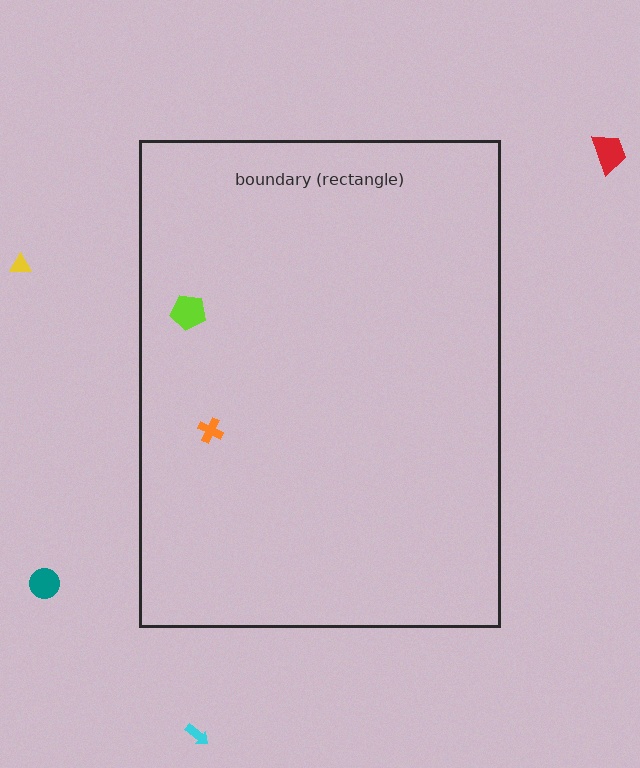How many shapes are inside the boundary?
2 inside, 4 outside.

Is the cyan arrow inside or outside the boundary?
Outside.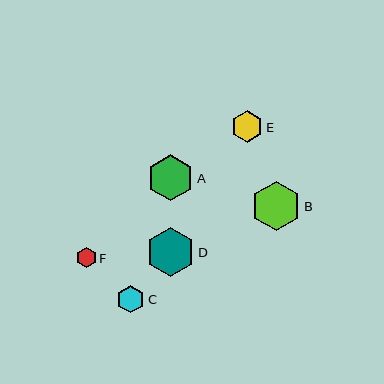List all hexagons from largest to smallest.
From largest to smallest: B, D, A, E, C, F.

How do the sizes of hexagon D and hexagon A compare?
Hexagon D and hexagon A are approximately the same size.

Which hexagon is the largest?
Hexagon B is the largest with a size of approximately 50 pixels.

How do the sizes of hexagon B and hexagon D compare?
Hexagon B and hexagon D are approximately the same size.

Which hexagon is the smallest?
Hexagon F is the smallest with a size of approximately 20 pixels.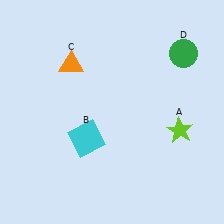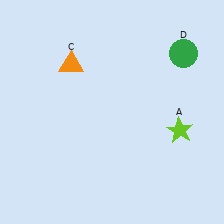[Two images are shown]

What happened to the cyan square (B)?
The cyan square (B) was removed in Image 2. It was in the bottom-left area of Image 1.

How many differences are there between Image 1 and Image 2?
There is 1 difference between the two images.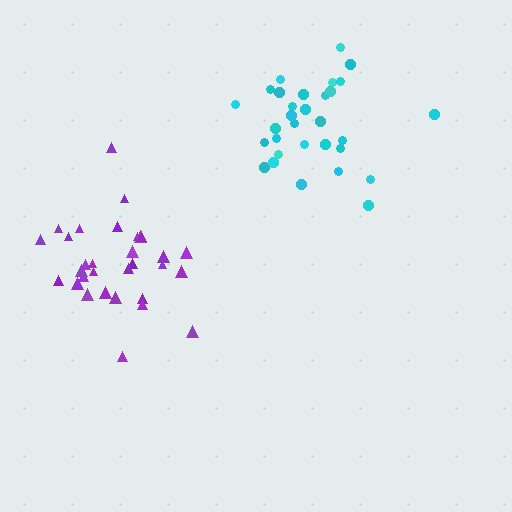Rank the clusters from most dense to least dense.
cyan, purple.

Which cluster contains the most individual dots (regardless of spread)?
Cyan (31).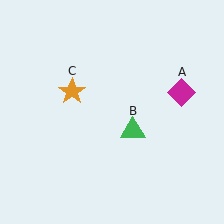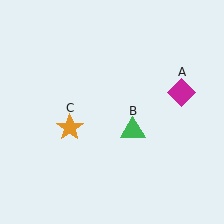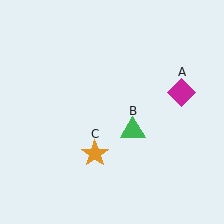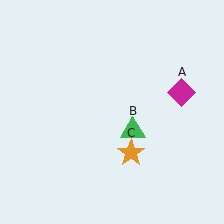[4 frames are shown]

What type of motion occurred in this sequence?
The orange star (object C) rotated counterclockwise around the center of the scene.